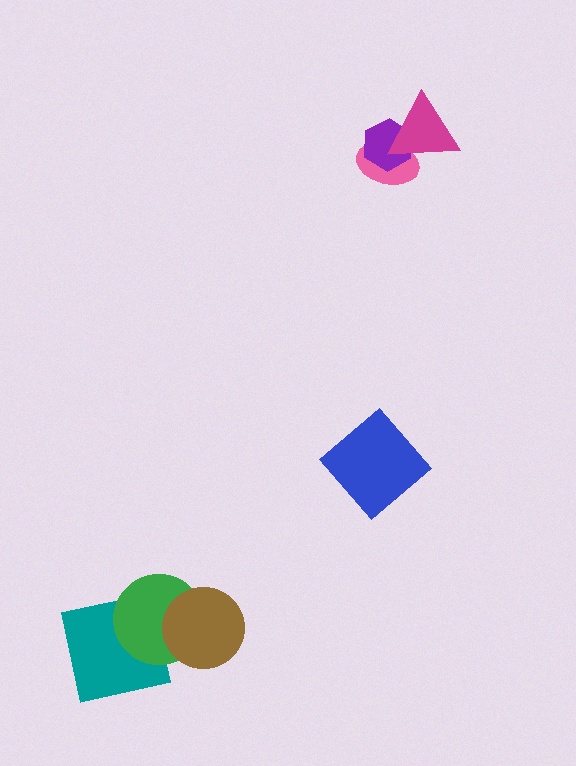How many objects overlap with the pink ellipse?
2 objects overlap with the pink ellipse.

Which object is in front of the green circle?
The brown circle is in front of the green circle.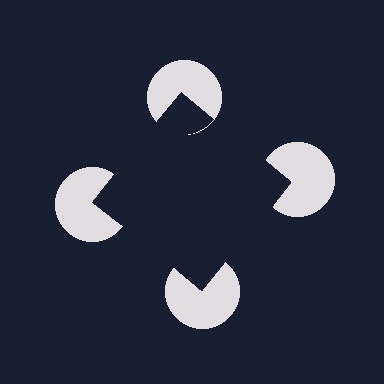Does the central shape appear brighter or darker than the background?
It typically appears slightly darker than the background, even though no actual brightness change is drawn.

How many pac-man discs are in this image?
There are 4 — one at each vertex of the illusory square.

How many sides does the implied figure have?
4 sides.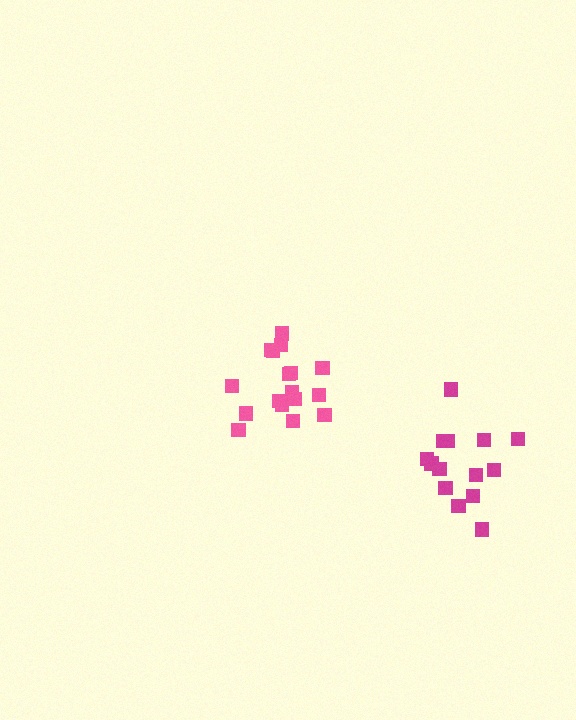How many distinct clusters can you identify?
There are 2 distinct clusters.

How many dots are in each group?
Group 1: 17 dots, Group 2: 14 dots (31 total).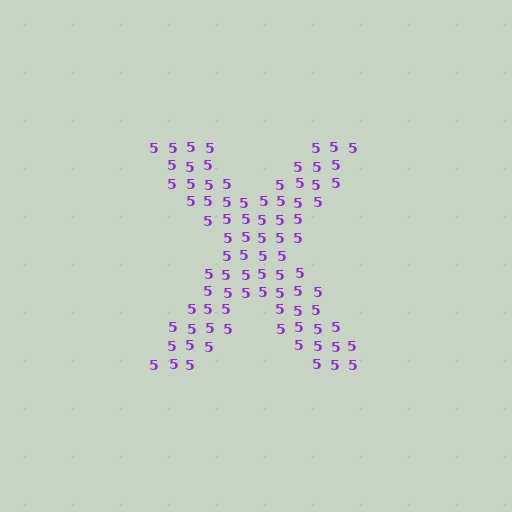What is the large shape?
The large shape is the letter X.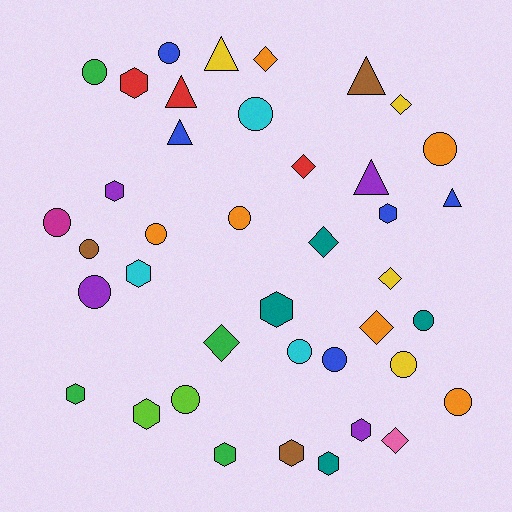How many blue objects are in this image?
There are 5 blue objects.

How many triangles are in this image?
There are 6 triangles.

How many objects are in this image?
There are 40 objects.